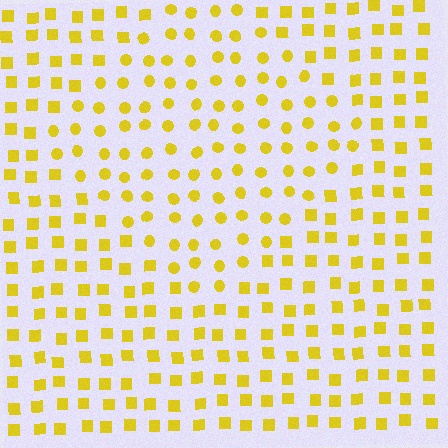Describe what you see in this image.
The image is filled with small yellow elements arranged in a uniform grid. A diamond-shaped region contains circles, while the surrounding area contains squares. The boundary is defined purely by the change in element shape.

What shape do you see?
I see a diamond.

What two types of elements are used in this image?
The image uses circles inside the diamond region and squares outside it.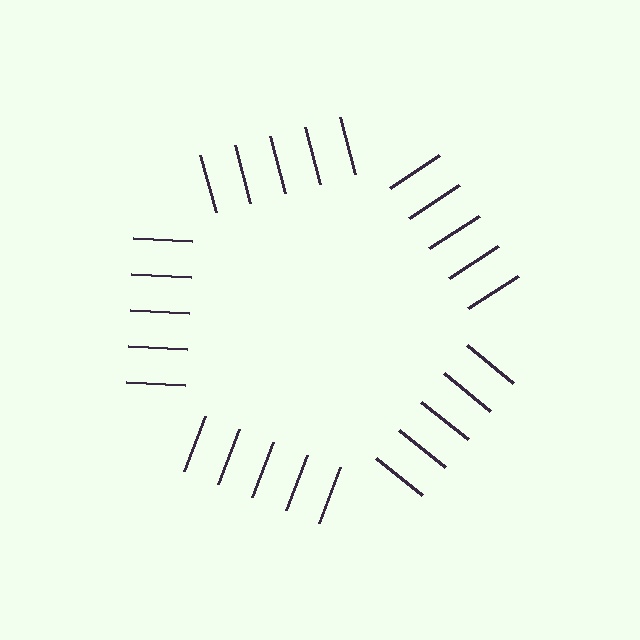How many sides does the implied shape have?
5 sides — the line-ends trace a pentagon.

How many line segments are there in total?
25 — 5 along each of the 5 edges.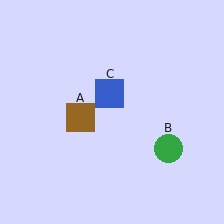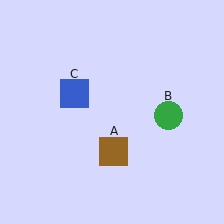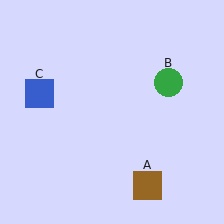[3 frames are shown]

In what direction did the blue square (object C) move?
The blue square (object C) moved left.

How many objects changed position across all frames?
3 objects changed position: brown square (object A), green circle (object B), blue square (object C).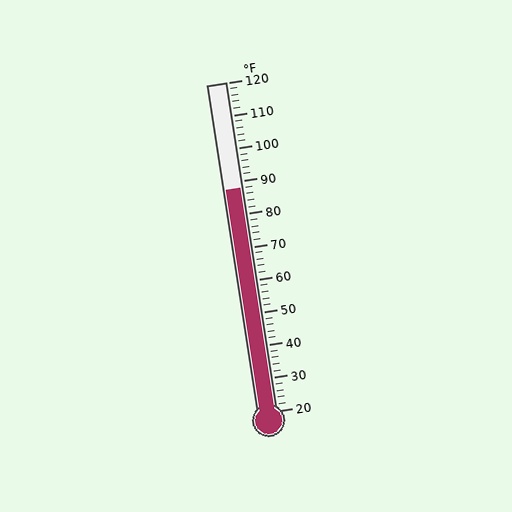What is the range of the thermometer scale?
The thermometer scale ranges from 20°F to 120°F.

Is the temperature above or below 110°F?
The temperature is below 110°F.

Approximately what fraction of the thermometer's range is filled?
The thermometer is filled to approximately 70% of its range.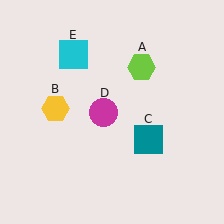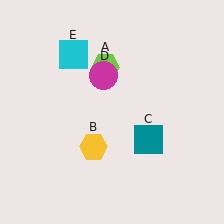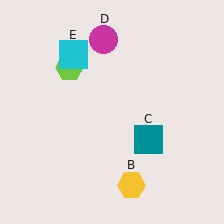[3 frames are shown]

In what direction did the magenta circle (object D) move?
The magenta circle (object D) moved up.